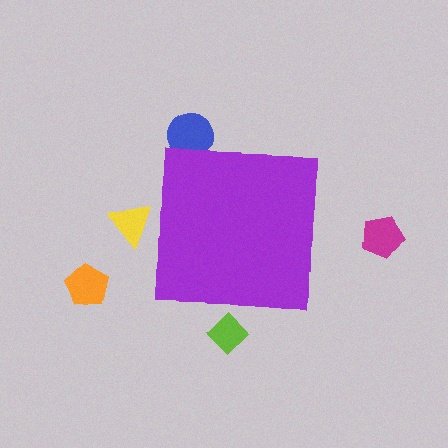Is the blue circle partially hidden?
Yes, the blue circle is partially hidden behind the purple square.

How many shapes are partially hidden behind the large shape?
3 shapes are partially hidden.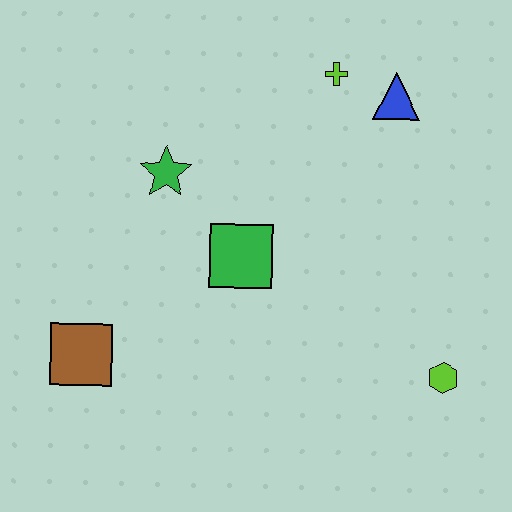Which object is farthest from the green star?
The lime hexagon is farthest from the green star.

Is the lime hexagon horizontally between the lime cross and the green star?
No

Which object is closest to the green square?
The green star is closest to the green square.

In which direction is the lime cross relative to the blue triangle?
The lime cross is to the left of the blue triangle.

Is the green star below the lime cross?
Yes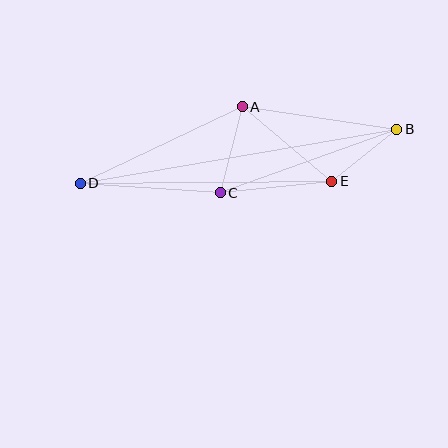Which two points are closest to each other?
Points B and E are closest to each other.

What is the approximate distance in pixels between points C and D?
The distance between C and D is approximately 140 pixels.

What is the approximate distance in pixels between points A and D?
The distance between A and D is approximately 179 pixels.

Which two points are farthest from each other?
Points B and D are farthest from each other.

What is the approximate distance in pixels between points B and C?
The distance between B and C is approximately 188 pixels.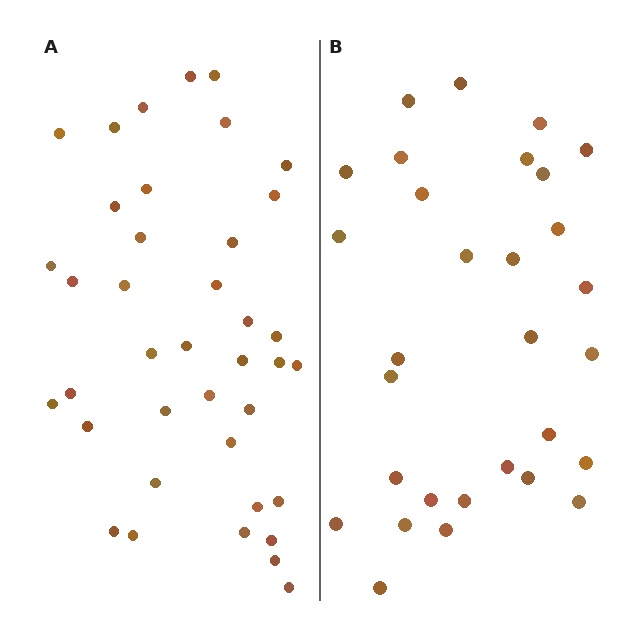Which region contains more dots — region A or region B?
Region A (the left region) has more dots.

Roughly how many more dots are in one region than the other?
Region A has roughly 8 or so more dots than region B.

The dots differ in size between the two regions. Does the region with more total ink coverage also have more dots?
No. Region B has more total ink coverage because its dots are larger, but region A actually contains more individual dots. Total area can be misleading — the number of items is what matters here.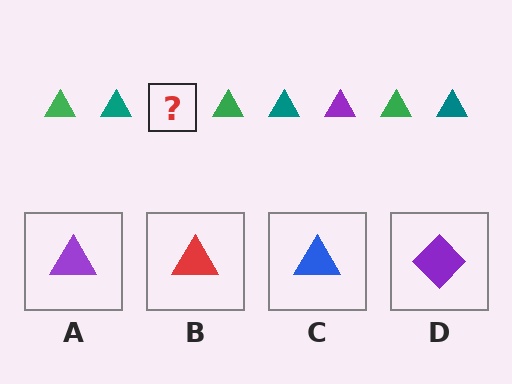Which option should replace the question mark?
Option A.